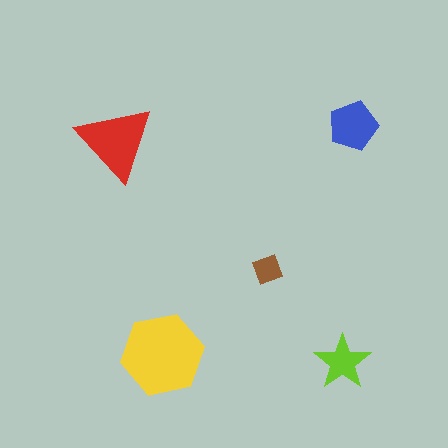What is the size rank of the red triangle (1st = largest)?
2nd.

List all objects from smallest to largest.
The brown diamond, the lime star, the blue pentagon, the red triangle, the yellow hexagon.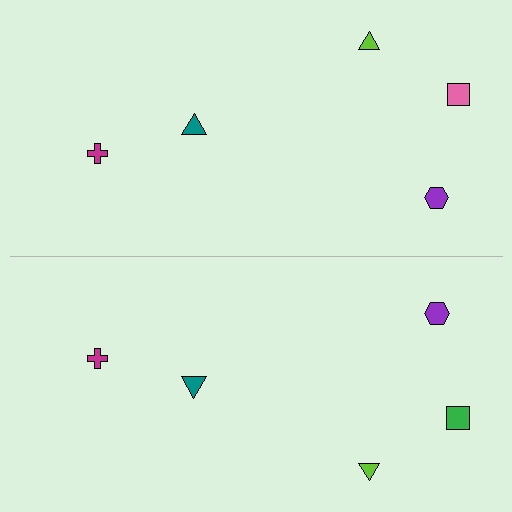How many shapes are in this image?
There are 10 shapes in this image.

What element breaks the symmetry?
The green square on the bottom side breaks the symmetry — its mirror counterpart is pink.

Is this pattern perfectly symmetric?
No, the pattern is not perfectly symmetric. The green square on the bottom side breaks the symmetry — its mirror counterpart is pink.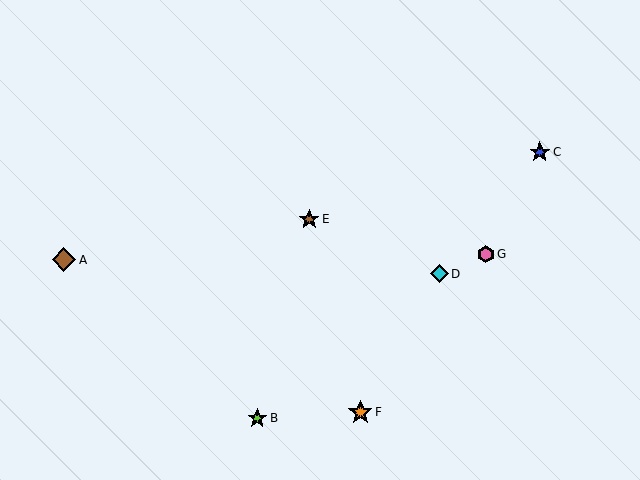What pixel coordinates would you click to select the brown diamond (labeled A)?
Click at (64, 260) to select the brown diamond A.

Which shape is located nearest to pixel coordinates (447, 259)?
The cyan diamond (labeled D) at (439, 274) is nearest to that location.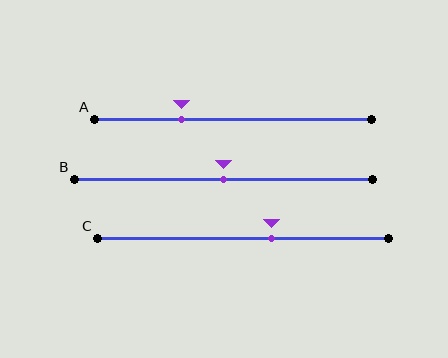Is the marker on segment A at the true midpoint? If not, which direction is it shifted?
No, the marker on segment A is shifted to the left by about 19% of the segment length.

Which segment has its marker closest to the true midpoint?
Segment B has its marker closest to the true midpoint.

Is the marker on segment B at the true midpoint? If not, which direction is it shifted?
Yes, the marker on segment B is at the true midpoint.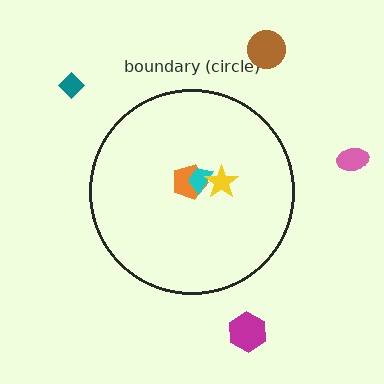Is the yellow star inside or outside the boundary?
Inside.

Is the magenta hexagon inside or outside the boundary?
Outside.